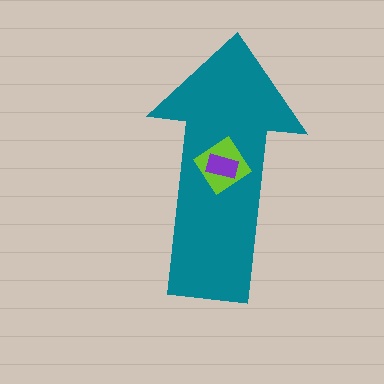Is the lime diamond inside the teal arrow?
Yes.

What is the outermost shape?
The teal arrow.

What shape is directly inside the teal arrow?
The lime diamond.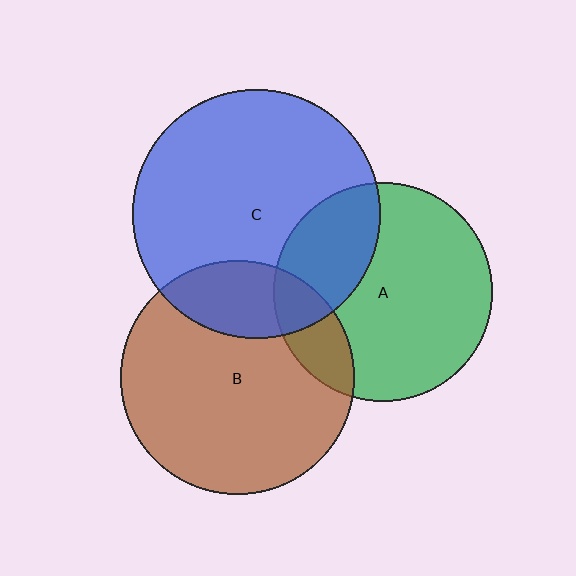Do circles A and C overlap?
Yes.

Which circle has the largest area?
Circle C (blue).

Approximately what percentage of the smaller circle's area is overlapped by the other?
Approximately 30%.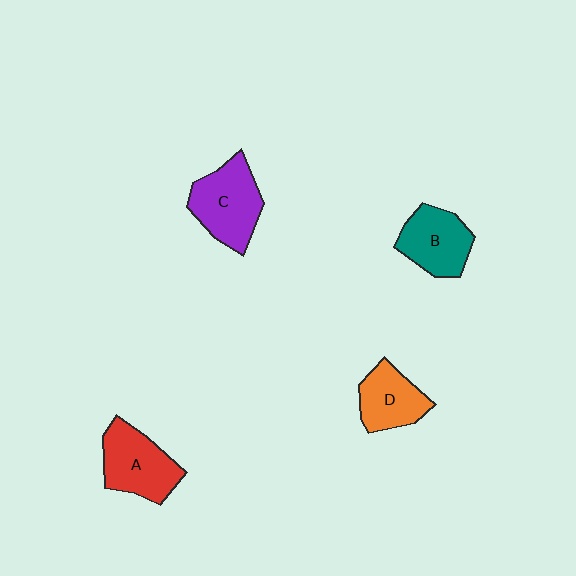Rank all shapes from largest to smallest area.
From largest to smallest: C (purple), A (red), B (teal), D (orange).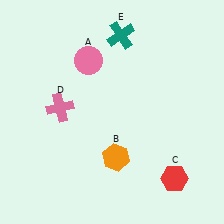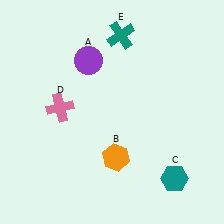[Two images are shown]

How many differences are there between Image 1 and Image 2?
There are 2 differences between the two images.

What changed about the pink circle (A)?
In Image 1, A is pink. In Image 2, it changed to purple.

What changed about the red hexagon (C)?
In Image 1, C is red. In Image 2, it changed to teal.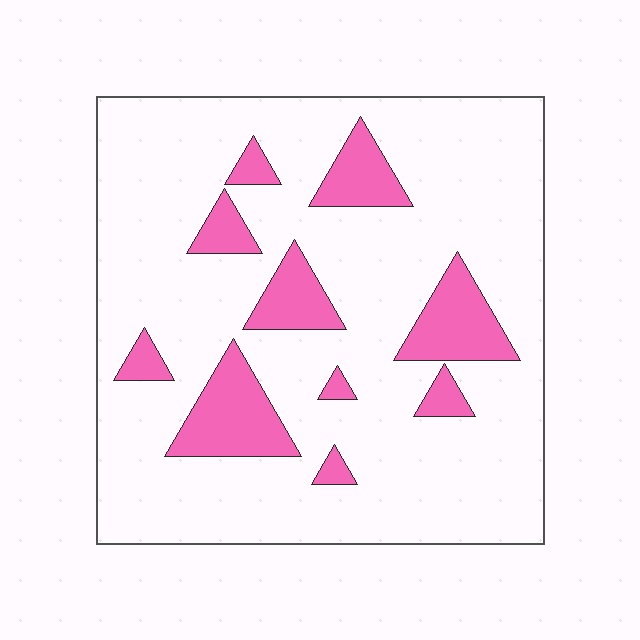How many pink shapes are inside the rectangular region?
10.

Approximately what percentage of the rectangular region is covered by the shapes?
Approximately 15%.